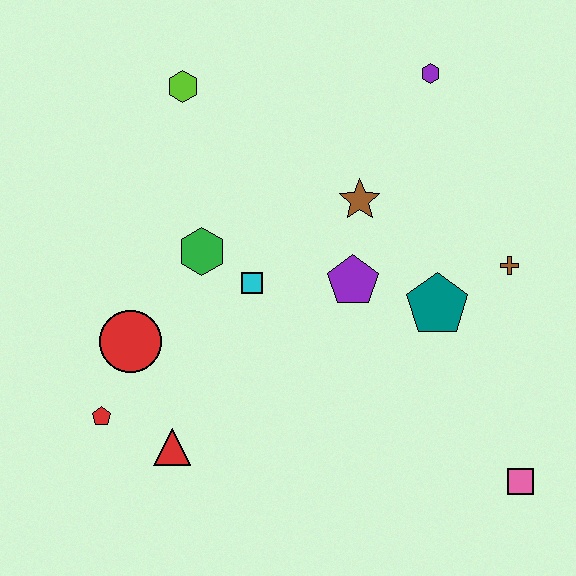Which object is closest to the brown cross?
The teal pentagon is closest to the brown cross.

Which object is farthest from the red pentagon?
The purple hexagon is farthest from the red pentagon.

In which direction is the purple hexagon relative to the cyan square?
The purple hexagon is above the cyan square.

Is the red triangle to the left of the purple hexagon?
Yes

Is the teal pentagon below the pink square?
No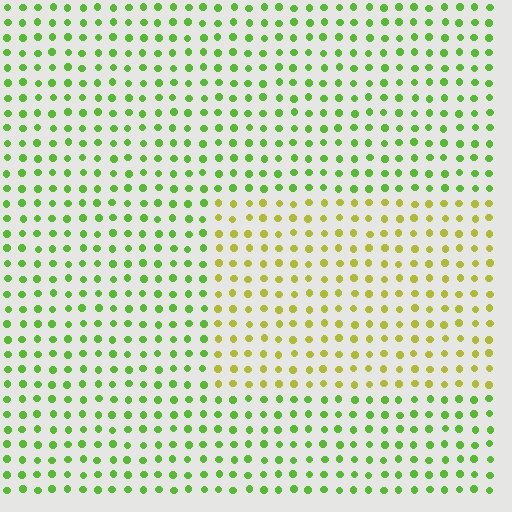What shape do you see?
I see a rectangle.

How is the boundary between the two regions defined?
The boundary is defined purely by a slight shift in hue (about 39 degrees). Spacing, size, and orientation are identical on both sides.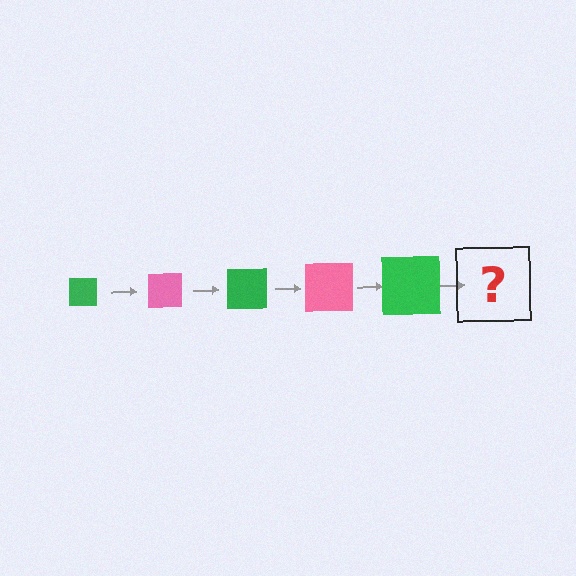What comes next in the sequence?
The next element should be a pink square, larger than the previous one.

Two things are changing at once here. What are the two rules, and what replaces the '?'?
The two rules are that the square grows larger each step and the color cycles through green and pink. The '?' should be a pink square, larger than the previous one.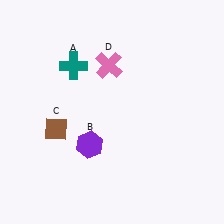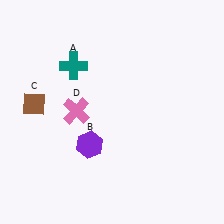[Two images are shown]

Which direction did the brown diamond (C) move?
The brown diamond (C) moved up.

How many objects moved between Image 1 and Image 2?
2 objects moved between the two images.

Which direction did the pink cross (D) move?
The pink cross (D) moved down.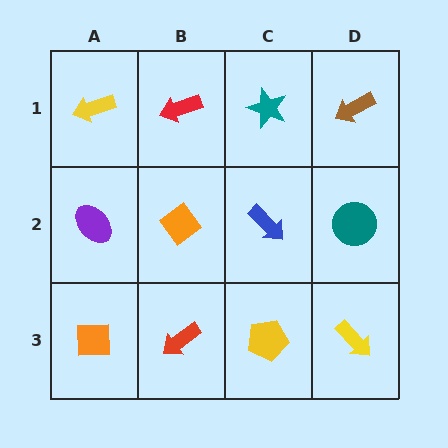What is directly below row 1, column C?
A blue arrow.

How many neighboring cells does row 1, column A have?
2.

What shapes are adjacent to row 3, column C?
A blue arrow (row 2, column C), a red arrow (row 3, column B), a yellow arrow (row 3, column D).